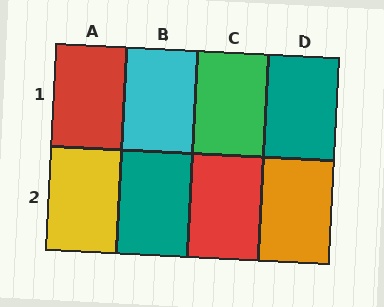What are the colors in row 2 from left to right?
Yellow, teal, red, orange.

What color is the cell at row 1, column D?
Teal.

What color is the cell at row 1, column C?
Green.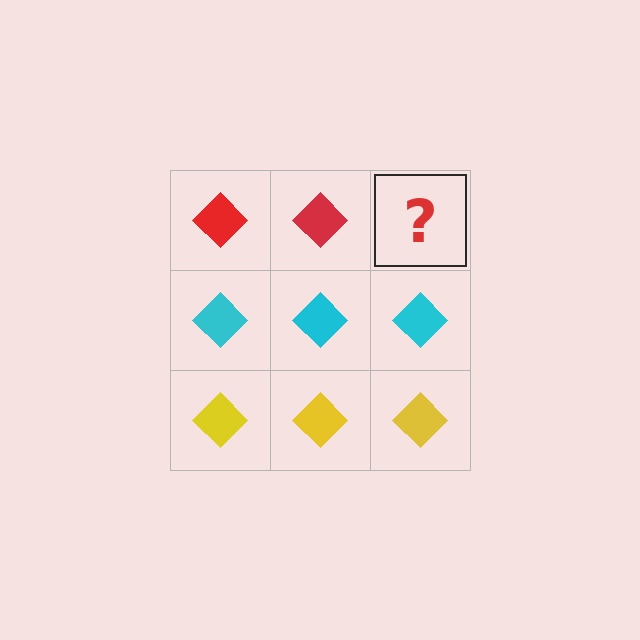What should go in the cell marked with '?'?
The missing cell should contain a red diamond.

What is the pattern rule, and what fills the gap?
The rule is that each row has a consistent color. The gap should be filled with a red diamond.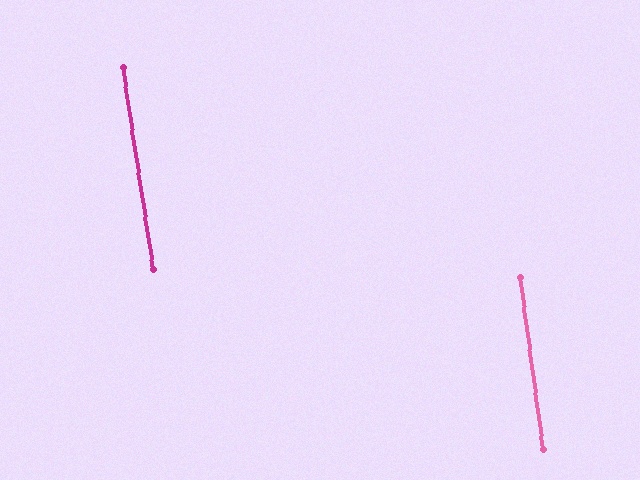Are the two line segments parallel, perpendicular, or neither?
Parallel — their directions differ by only 0.9°.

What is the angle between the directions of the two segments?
Approximately 1 degree.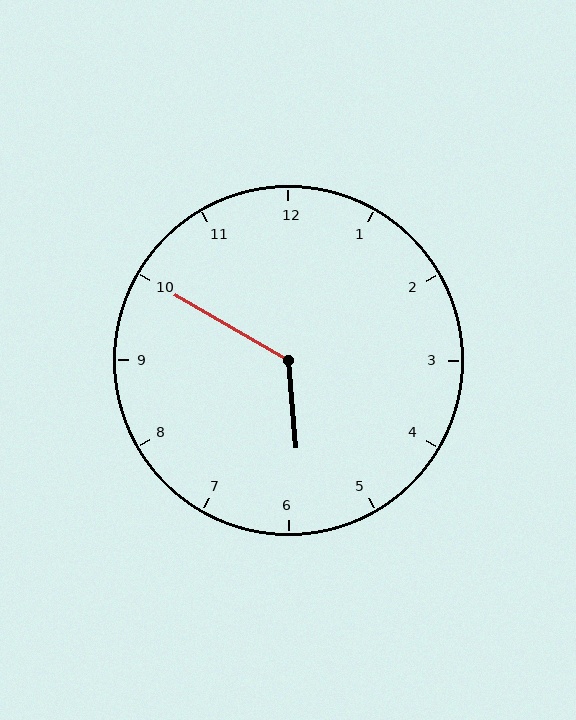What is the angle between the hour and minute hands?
Approximately 125 degrees.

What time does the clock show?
5:50.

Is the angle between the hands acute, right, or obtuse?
It is obtuse.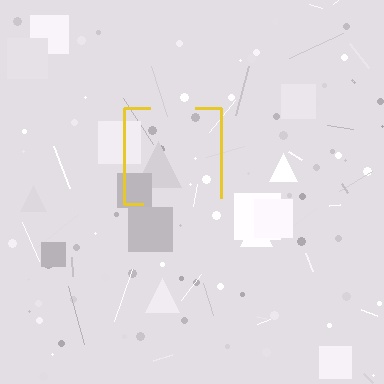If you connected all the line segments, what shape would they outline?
They would outline a square.